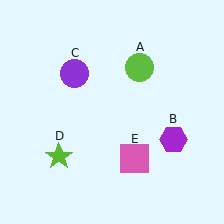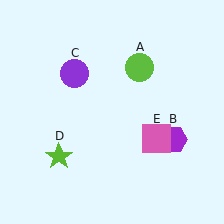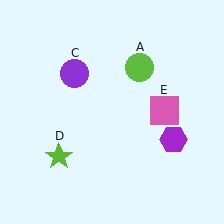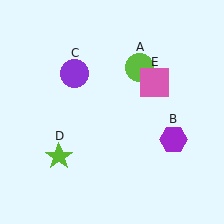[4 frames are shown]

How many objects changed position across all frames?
1 object changed position: pink square (object E).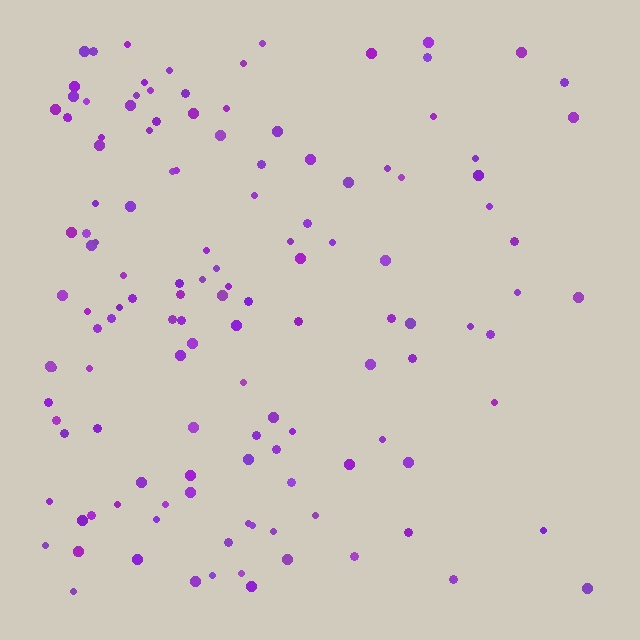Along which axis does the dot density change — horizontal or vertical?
Horizontal.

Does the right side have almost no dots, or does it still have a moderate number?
Still a moderate number, just noticeably fewer than the left.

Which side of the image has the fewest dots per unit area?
The right.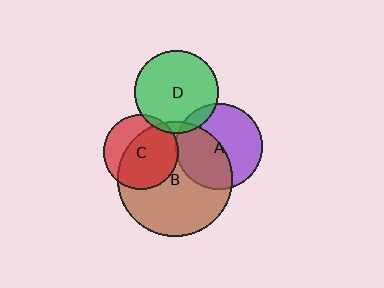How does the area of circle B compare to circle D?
Approximately 1.9 times.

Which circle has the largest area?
Circle B (brown).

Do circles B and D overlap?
Yes.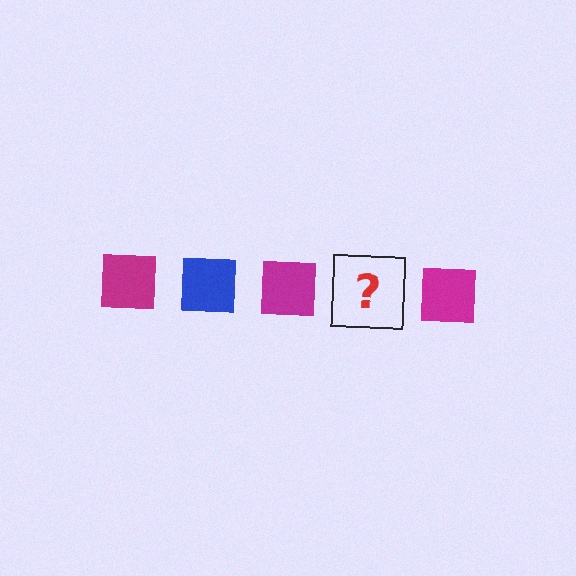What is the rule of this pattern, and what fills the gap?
The rule is that the pattern cycles through magenta, blue squares. The gap should be filled with a blue square.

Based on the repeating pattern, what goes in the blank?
The blank should be a blue square.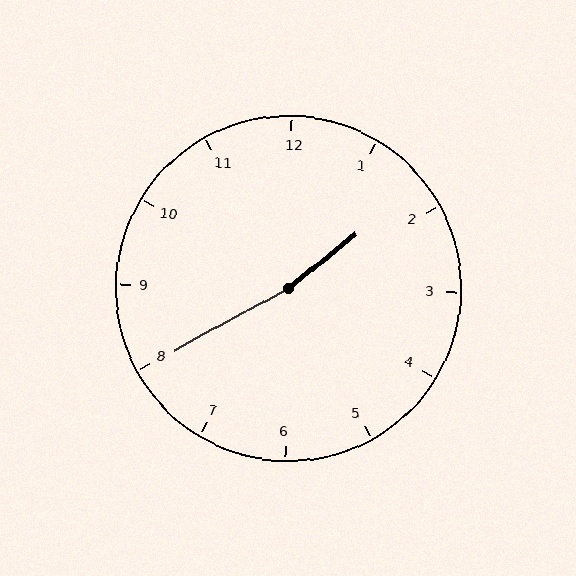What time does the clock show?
1:40.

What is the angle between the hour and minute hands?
Approximately 170 degrees.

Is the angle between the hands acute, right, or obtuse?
It is obtuse.